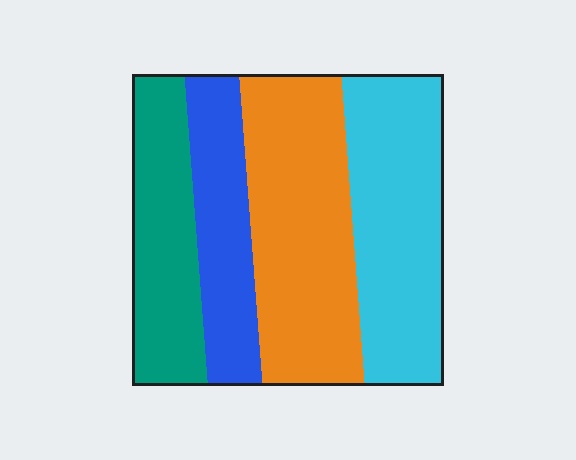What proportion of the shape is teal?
Teal covers 21% of the shape.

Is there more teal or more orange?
Orange.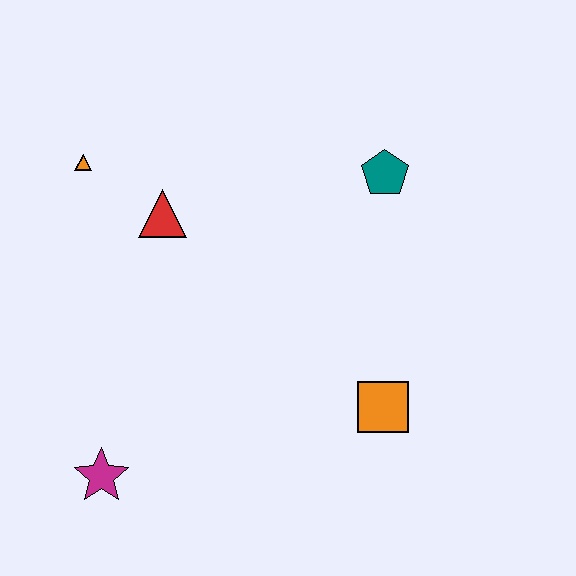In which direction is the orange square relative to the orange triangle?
The orange square is to the right of the orange triangle.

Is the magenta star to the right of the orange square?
No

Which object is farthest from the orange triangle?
The orange square is farthest from the orange triangle.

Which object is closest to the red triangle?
The orange triangle is closest to the red triangle.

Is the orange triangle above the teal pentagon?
Yes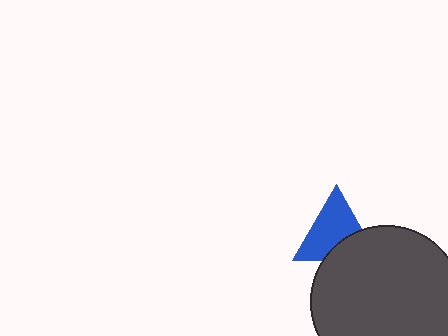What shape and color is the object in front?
The object in front is a dark gray circle.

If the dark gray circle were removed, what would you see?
You would see the complete blue triangle.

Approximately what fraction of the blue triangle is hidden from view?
Roughly 32% of the blue triangle is hidden behind the dark gray circle.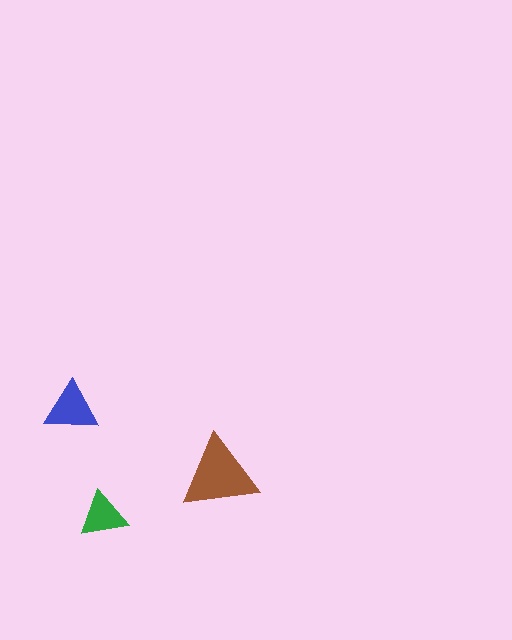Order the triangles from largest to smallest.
the brown one, the blue one, the green one.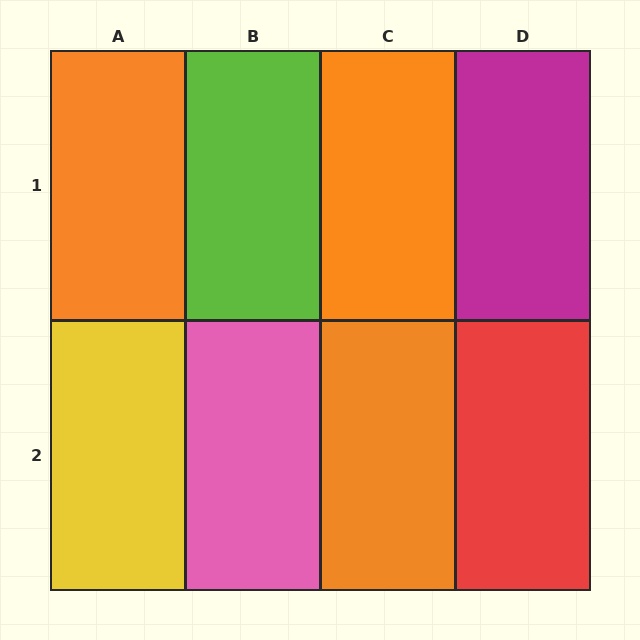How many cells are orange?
3 cells are orange.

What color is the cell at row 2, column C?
Orange.